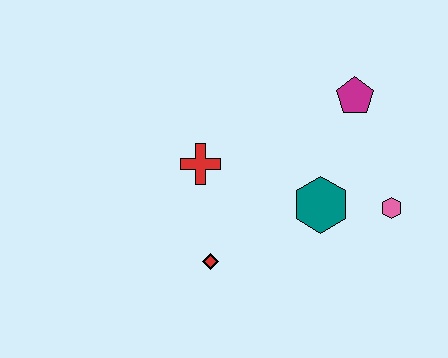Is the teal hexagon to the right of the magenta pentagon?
No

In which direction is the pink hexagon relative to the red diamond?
The pink hexagon is to the right of the red diamond.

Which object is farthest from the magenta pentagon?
The red diamond is farthest from the magenta pentagon.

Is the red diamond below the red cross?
Yes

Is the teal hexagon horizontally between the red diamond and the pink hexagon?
Yes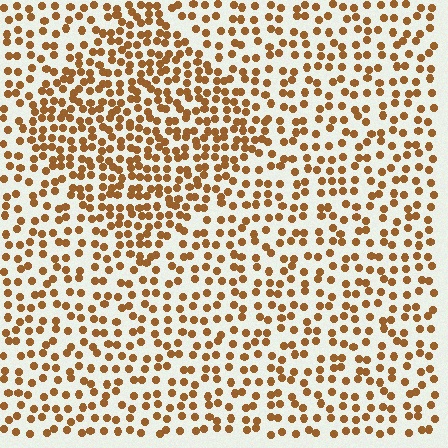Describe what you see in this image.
The image contains small brown elements arranged at two different densities. A diamond-shaped region is visible where the elements are more densely packed than the surrounding area.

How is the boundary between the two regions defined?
The boundary is defined by a change in element density (approximately 1.7x ratio). All elements are the same color, size, and shape.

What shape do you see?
I see a diamond.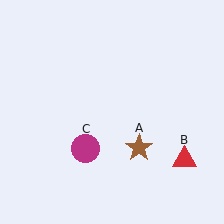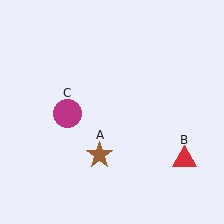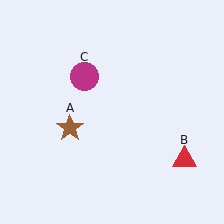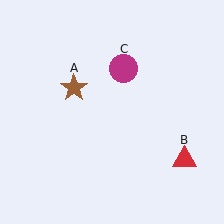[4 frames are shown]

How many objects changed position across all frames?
2 objects changed position: brown star (object A), magenta circle (object C).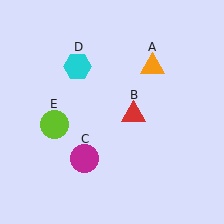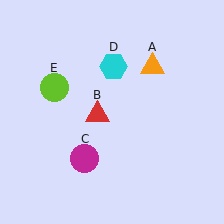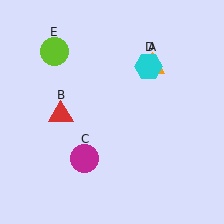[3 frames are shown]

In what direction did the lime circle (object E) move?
The lime circle (object E) moved up.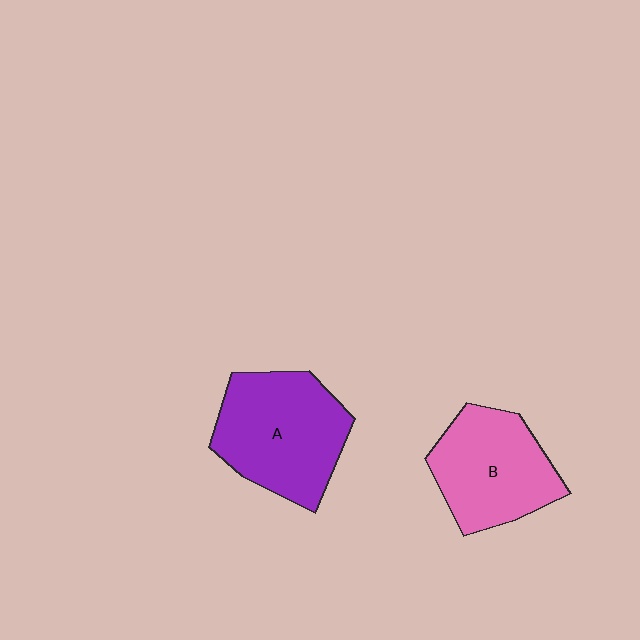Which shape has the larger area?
Shape A (purple).